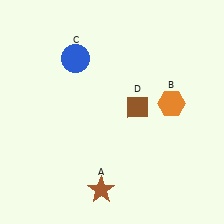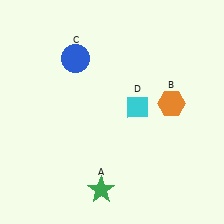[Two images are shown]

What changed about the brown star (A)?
In Image 1, A is brown. In Image 2, it changed to green.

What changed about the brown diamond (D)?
In Image 1, D is brown. In Image 2, it changed to cyan.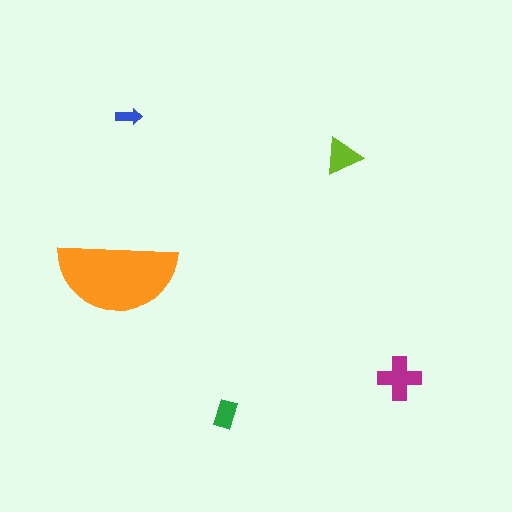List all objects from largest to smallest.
The orange semicircle, the magenta cross, the lime triangle, the green rectangle, the blue arrow.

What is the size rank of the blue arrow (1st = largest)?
5th.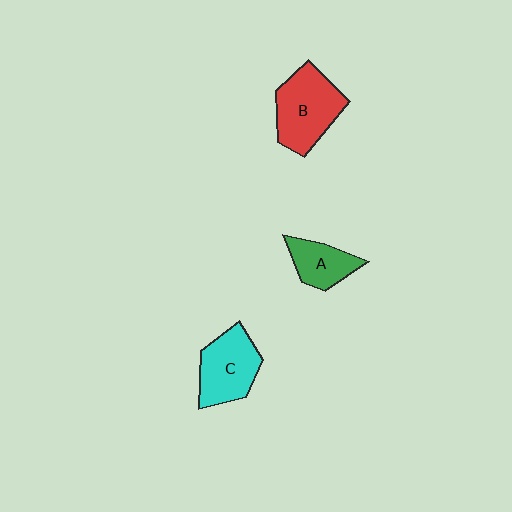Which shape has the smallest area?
Shape A (green).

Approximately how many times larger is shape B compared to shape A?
Approximately 1.7 times.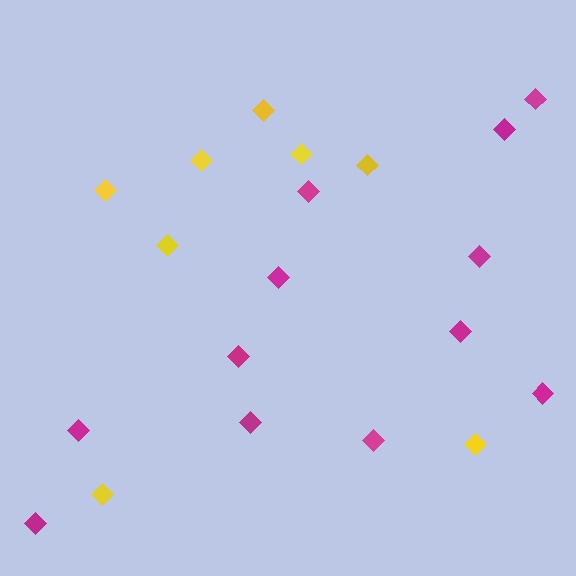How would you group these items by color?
There are 2 groups: one group of magenta diamonds (12) and one group of yellow diamonds (8).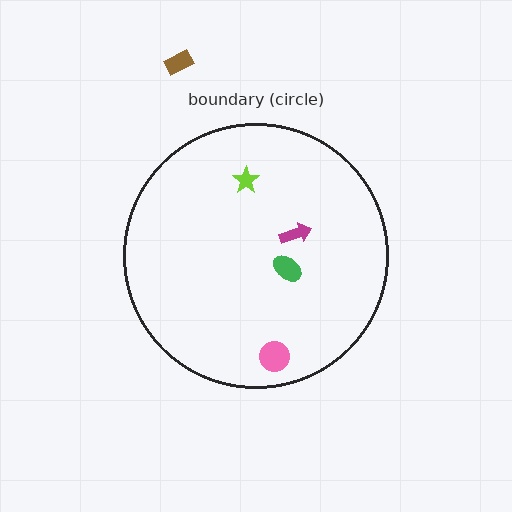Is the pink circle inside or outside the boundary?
Inside.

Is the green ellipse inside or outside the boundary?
Inside.